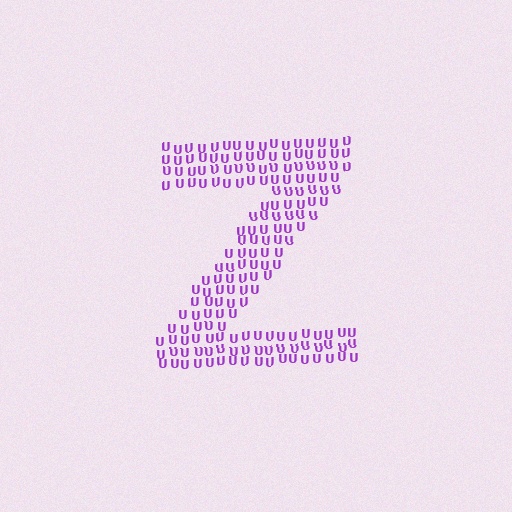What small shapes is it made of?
It is made of small letter U's.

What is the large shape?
The large shape is the letter Z.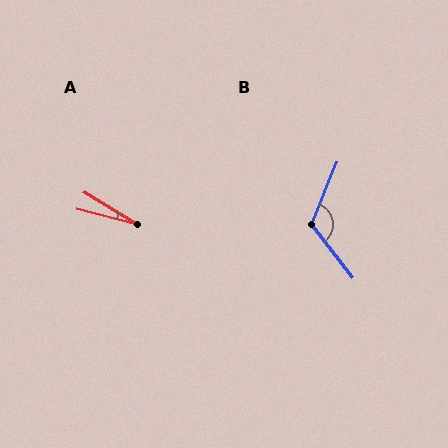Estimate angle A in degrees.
Approximately 16 degrees.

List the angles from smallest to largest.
A (16°), B (120°).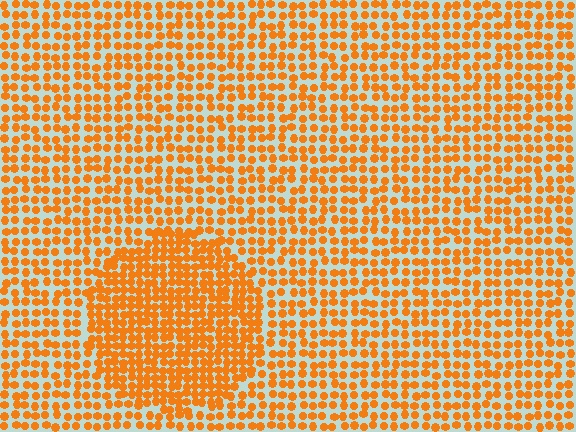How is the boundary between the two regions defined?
The boundary is defined by a change in element density (approximately 1.7x ratio). All elements are the same color, size, and shape.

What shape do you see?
I see a circle.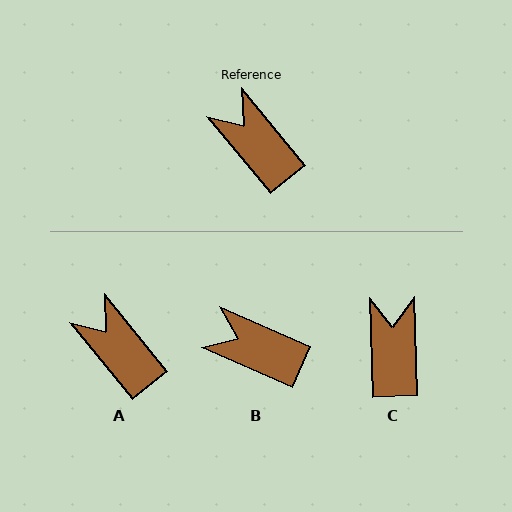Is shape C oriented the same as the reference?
No, it is off by about 38 degrees.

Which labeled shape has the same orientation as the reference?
A.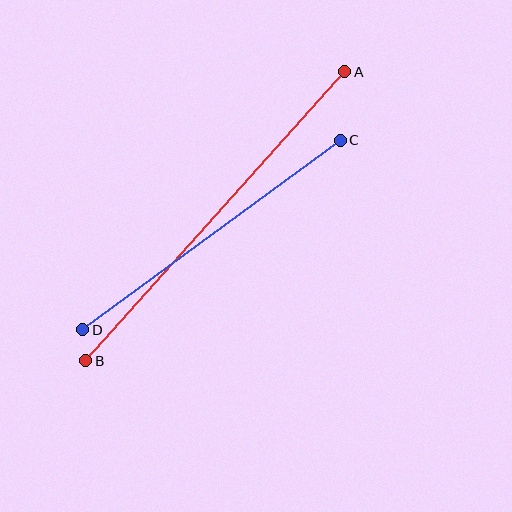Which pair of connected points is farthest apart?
Points A and B are farthest apart.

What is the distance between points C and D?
The distance is approximately 320 pixels.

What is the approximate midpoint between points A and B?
The midpoint is at approximately (215, 216) pixels.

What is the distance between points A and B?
The distance is approximately 388 pixels.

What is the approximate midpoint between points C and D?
The midpoint is at approximately (212, 235) pixels.